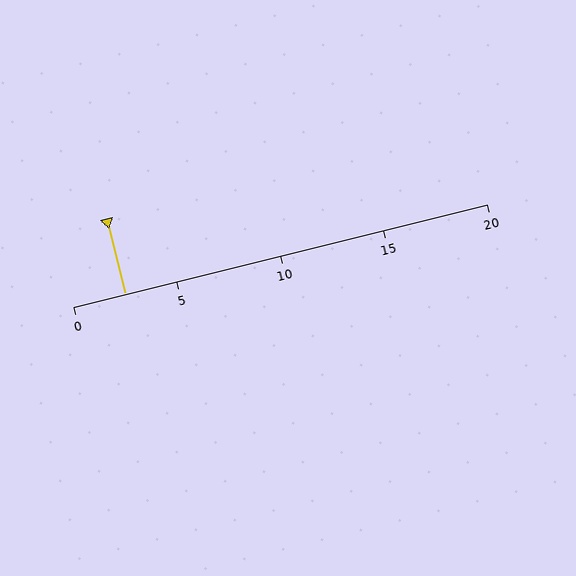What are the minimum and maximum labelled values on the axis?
The axis runs from 0 to 20.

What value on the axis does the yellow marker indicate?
The marker indicates approximately 2.5.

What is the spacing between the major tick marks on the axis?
The major ticks are spaced 5 apart.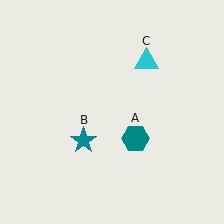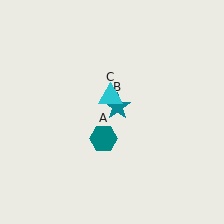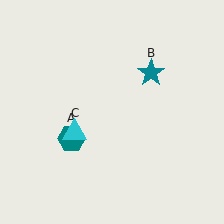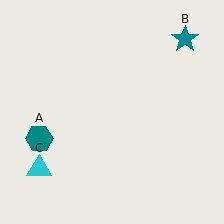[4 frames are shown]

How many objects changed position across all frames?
3 objects changed position: teal hexagon (object A), teal star (object B), cyan triangle (object C).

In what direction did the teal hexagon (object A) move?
The teal hexagon (object A) moved left.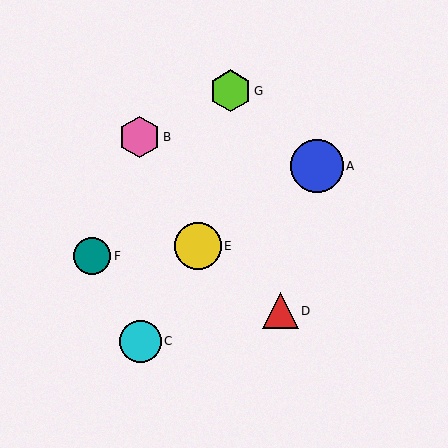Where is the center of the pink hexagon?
The center of the pink hexagon is at (139, 137).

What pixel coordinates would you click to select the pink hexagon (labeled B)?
Click at (139, 137) to select the pink hexagon B.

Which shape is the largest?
The blue circle (labeled A) is the largest.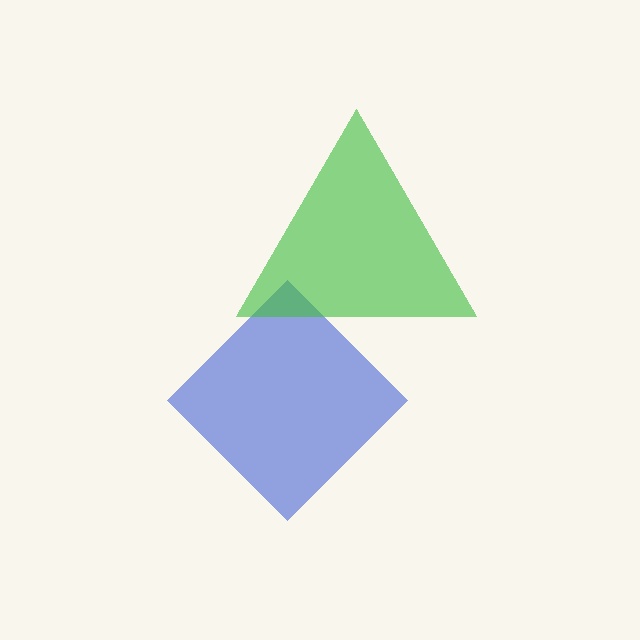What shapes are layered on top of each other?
The layered shapes are: a blue diamond, a green triangle.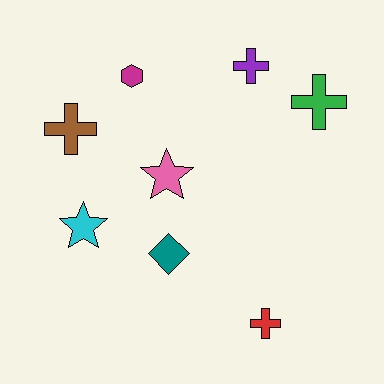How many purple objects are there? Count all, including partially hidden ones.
There is 1 purple object.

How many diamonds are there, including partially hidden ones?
There is 1 diamond.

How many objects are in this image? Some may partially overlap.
There are 8 objects.